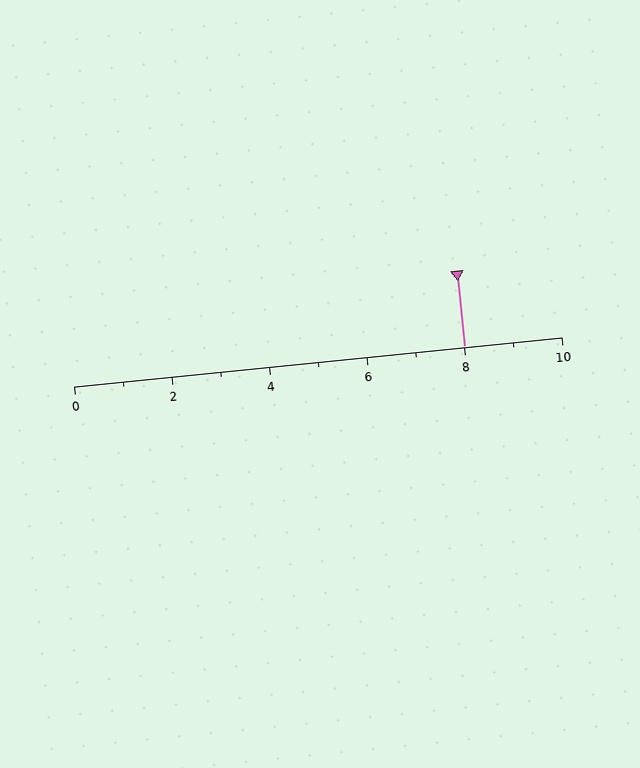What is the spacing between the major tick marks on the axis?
The major ticks are spaced 2 apart.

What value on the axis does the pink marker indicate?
The marker indicates approximately 8.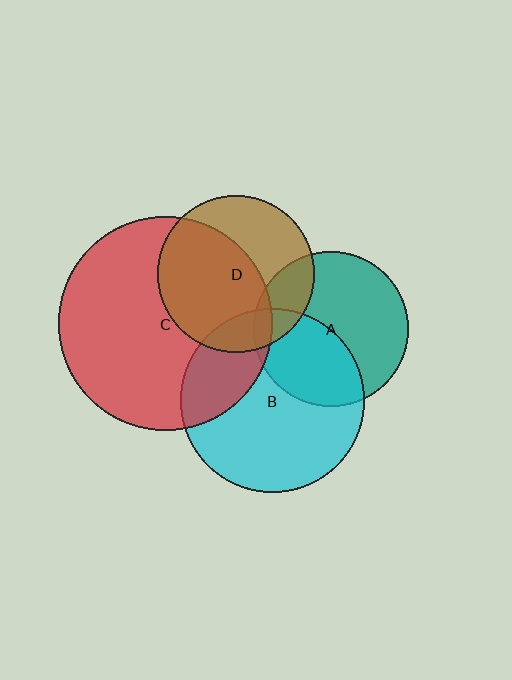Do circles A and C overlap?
Yes.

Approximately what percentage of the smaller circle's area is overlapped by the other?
Approximately 5%.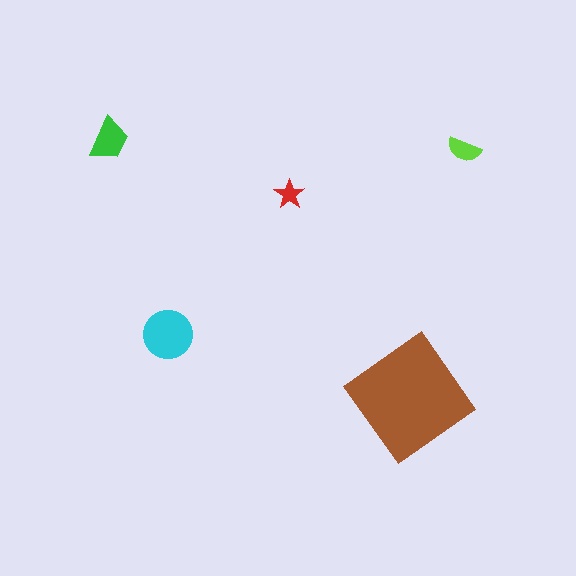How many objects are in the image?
There are 5 objects in the image.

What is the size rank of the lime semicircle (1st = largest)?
4th.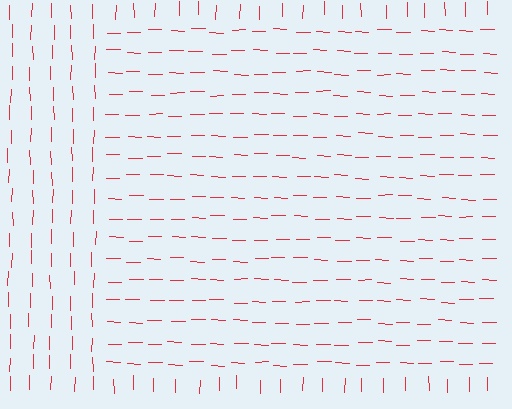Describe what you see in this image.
The image is filled with small red line segments. A rectangle region in the image has lines oriented differently from the surrounding lines, creating a visible texture boundary.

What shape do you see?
I see a rectangle.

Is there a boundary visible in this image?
Yes, there is a texture boundary formed by a change in line orientation.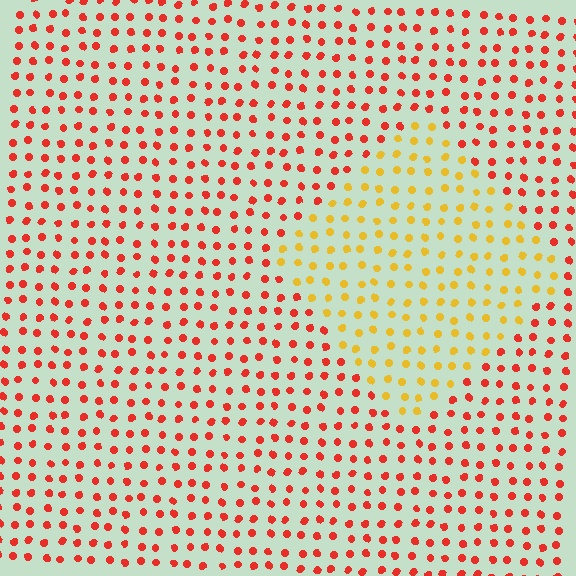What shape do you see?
I see a diamond.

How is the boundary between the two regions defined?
The boundary is defined purely by a slight shift in hue (about 45 degrees). Spacing, size, and orientation are identical on both sides.